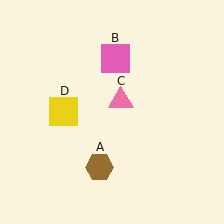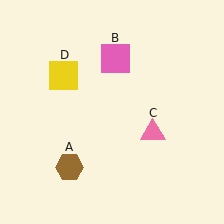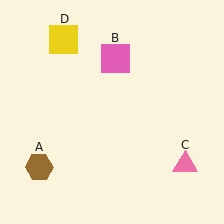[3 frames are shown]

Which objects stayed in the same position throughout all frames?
Pink square (object B) remained stationary.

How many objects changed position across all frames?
3 objects changed position: brown hexagon (object A), pink triangle (object C), yellow square (object D).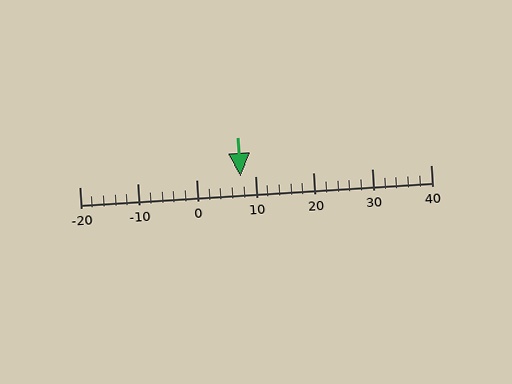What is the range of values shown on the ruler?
The ruler shows values from -20 to 40.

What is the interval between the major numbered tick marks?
The major tick marks are spaced 10 units apart.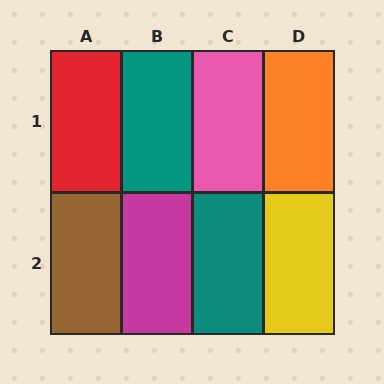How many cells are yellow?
1 cell is yellow.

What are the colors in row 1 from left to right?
Red, teal, pink, orange.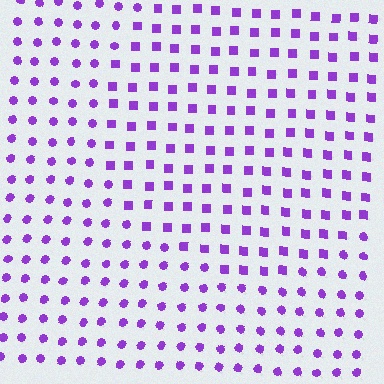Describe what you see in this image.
The image is filled with small purple elements arranged in a uniform grid. A circle-shaped region contains squares, while the surrounding area contains circles. The boundary is defined purely by the change in element shape.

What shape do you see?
I see a circle.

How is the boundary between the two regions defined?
The boundary is defined by a change in element shape: squares inside vs. circles outside. All elements share the same color and spacing.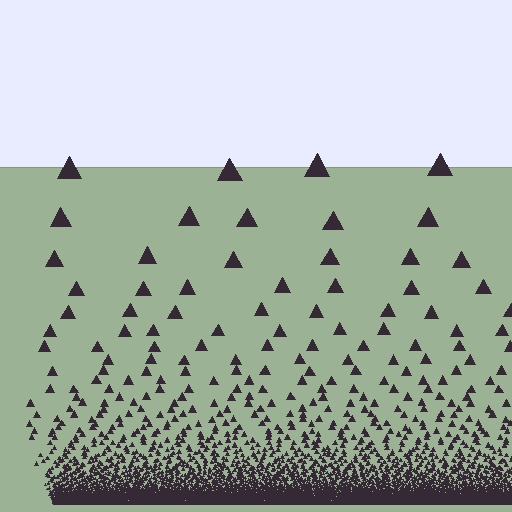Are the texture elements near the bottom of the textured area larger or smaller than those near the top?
Smaller. The gradient is inverted — elements near the bottom are smaller and denser.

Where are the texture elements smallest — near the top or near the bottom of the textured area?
Near the bottom.